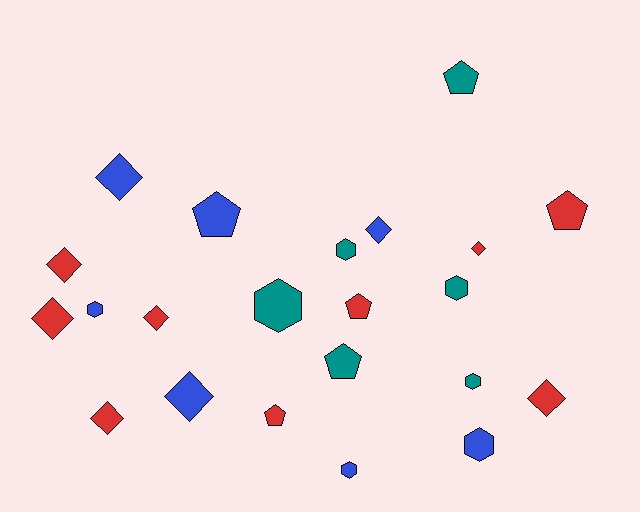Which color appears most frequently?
Red, with 9 objects.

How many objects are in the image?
There are 22 objects.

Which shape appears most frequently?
Diamond, with 9 objects.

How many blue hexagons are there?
There are 3 blue hexagons.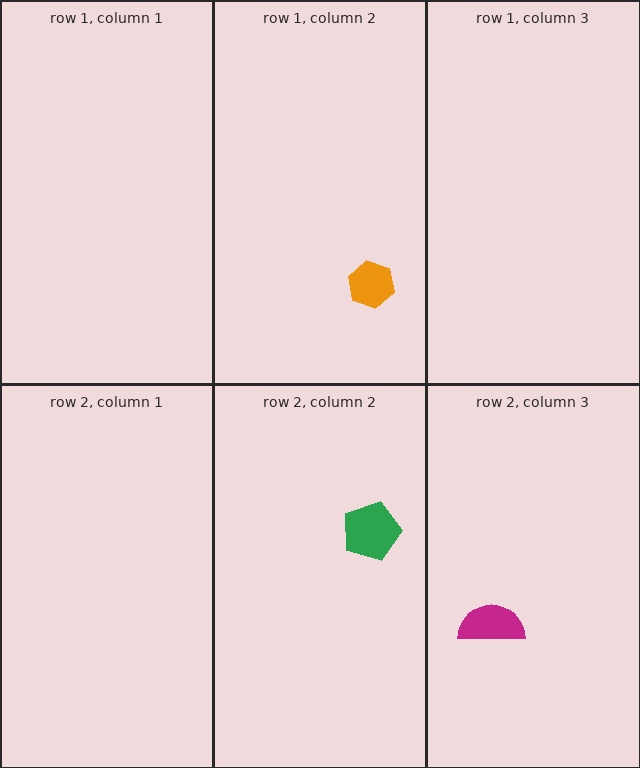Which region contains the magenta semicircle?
The row 2, column 3 region.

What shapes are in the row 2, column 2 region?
The green pentagon.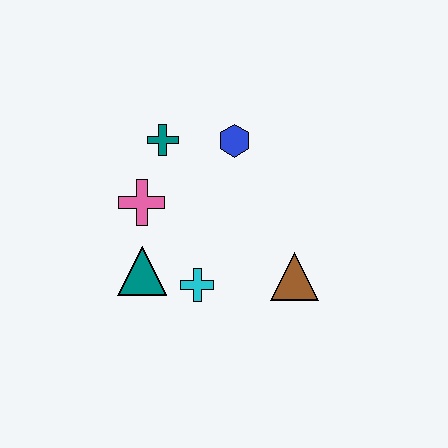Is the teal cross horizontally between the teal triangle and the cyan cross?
Yes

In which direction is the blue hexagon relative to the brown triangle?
The blue hexagon is above the brown triangle.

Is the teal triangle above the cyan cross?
Yes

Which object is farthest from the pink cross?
The brown triangle is farthest from the pink cross.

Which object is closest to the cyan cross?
The teal triangle is closest to the cyan cross.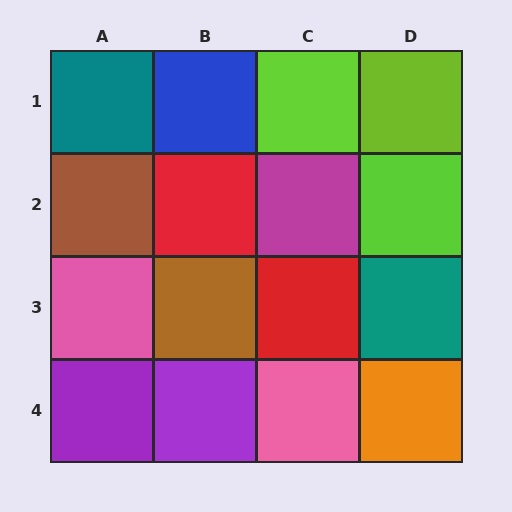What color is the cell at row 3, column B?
Brown.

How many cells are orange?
1 cell is orange.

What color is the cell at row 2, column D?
Lime.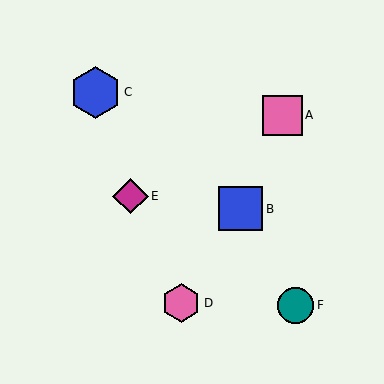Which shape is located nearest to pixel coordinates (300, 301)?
The teal circle (labeled F) at (296, 305) is nearest to that location.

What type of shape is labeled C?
Shape C is a blue hexagon.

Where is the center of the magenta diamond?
The center of the magenta diamond is at (131, 196).